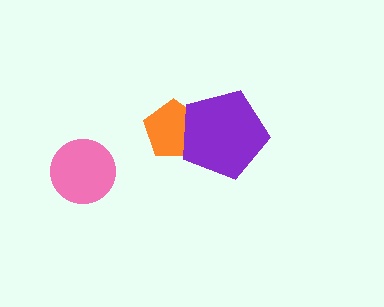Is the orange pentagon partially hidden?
Yes, it is partially covered by another shape.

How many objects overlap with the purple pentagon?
1 object overlaps with the purple pentagon.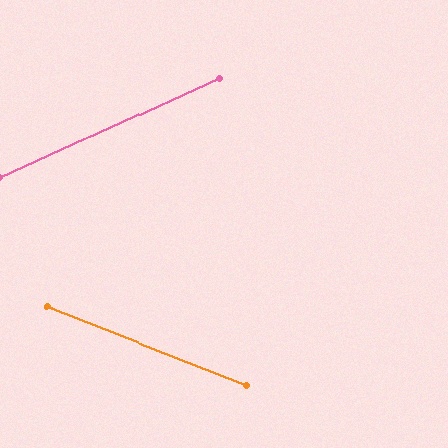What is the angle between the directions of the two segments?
Approximately 46 degrees.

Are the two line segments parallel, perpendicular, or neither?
Neither parallel nor perpendicular — they differ by about 46°.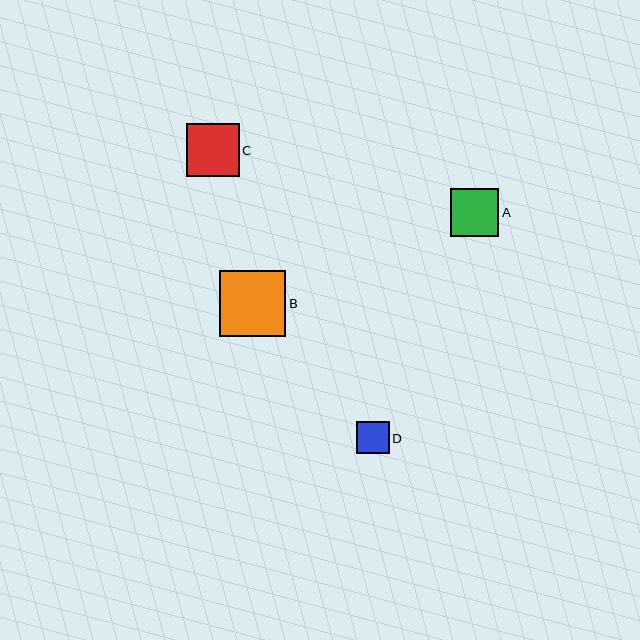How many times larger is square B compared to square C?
Square B is approximately 1.3 times the size of square C.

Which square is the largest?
Square B is the largest with a size of approximately 66 pixels.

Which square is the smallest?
Square D is the smallest with a size of approximately 32 pixels.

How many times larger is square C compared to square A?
Square C is approximately 1.1 times the size of square A.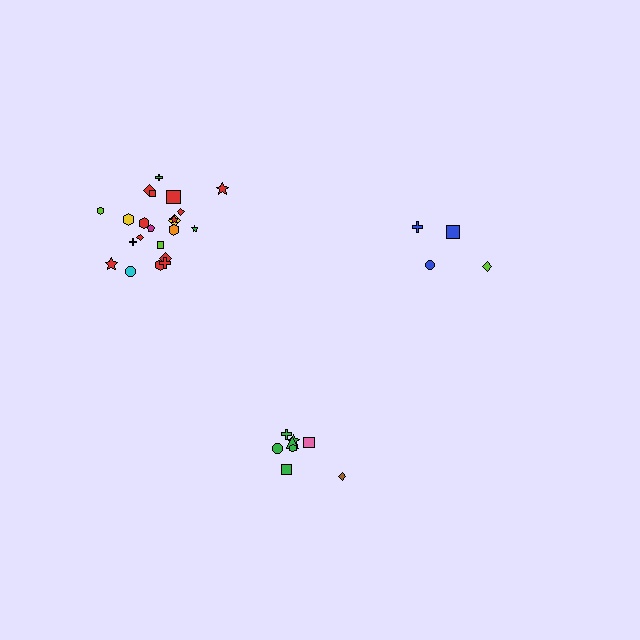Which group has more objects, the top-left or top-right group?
The top-left group.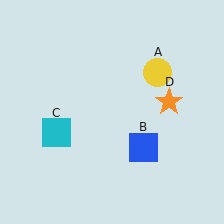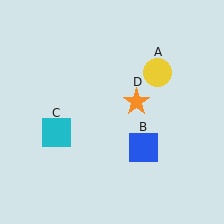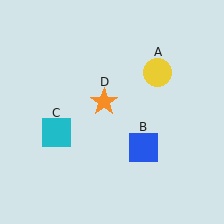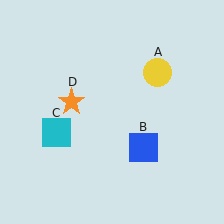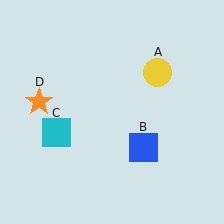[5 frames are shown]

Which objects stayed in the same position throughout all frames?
Yellow circle (object A) and blue square (object B) and cyan square (object C) remained stationary.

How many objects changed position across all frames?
1 object changed position: orange star (object D).